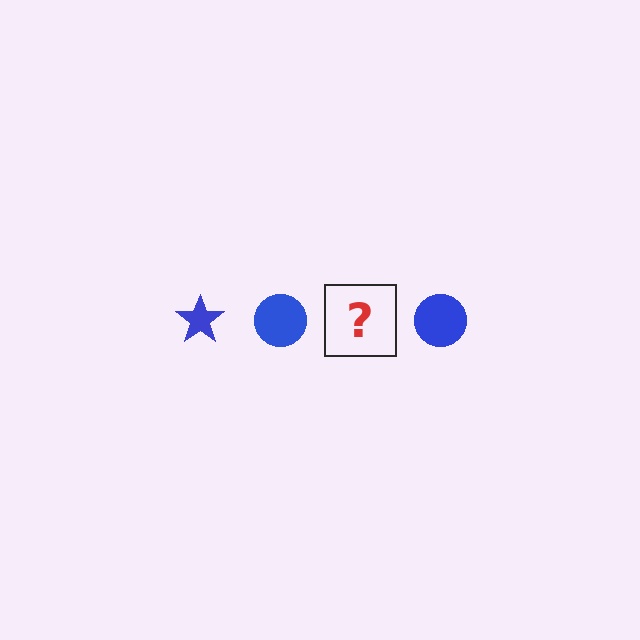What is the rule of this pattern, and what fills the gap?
The rule is that the pattern cycles through star, circle shapes in blue. The gap should be filled with a blue star.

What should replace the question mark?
The question mark should be replaced with a blue star.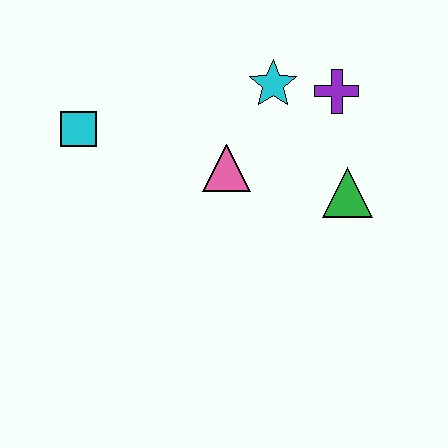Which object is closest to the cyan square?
The pink triangle is closest to the cyan square.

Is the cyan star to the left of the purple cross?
Yes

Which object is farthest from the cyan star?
The cyan square is farthest from the cyan star.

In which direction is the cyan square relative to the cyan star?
The cyan square is to the left of the cyan star.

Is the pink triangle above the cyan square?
No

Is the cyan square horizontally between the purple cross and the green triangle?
No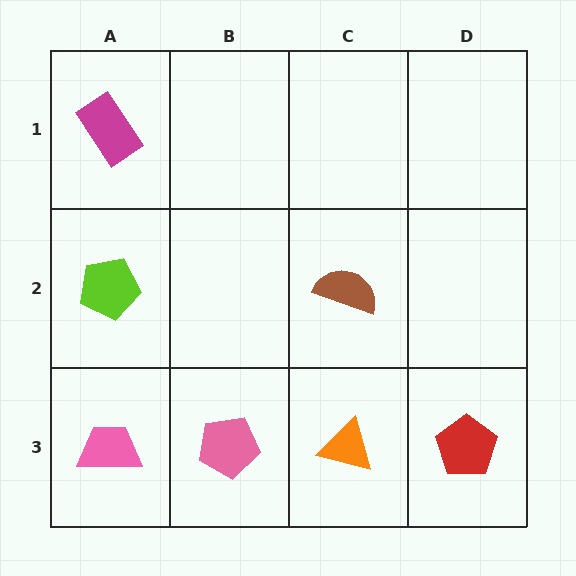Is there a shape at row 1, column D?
No, that cell is empty.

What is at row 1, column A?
A magenta rectangle.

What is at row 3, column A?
A pink trapezoid.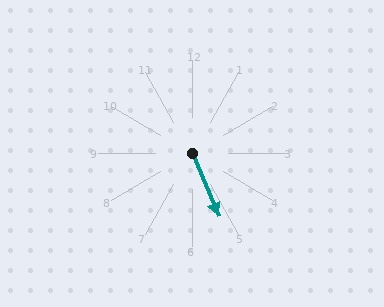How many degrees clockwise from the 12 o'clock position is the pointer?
Approximately 157 degrees.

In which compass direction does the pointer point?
Southeast.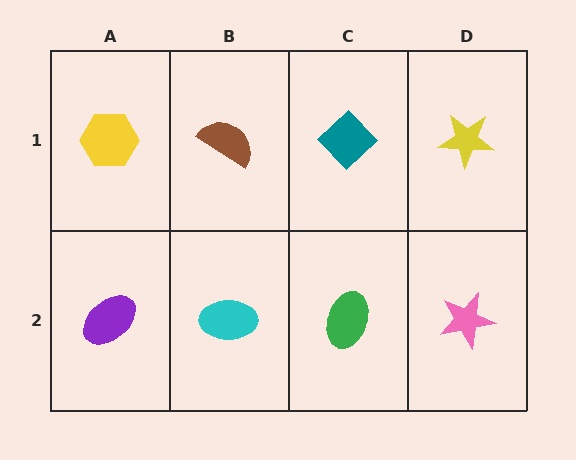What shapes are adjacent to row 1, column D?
A pink star (row 2, column D), a teal diamond (row 1, column C).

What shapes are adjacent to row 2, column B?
A brown semicircle (row 1, column B), a purple ellipse (row 2, column A), a green ellipse (row 2, column C).